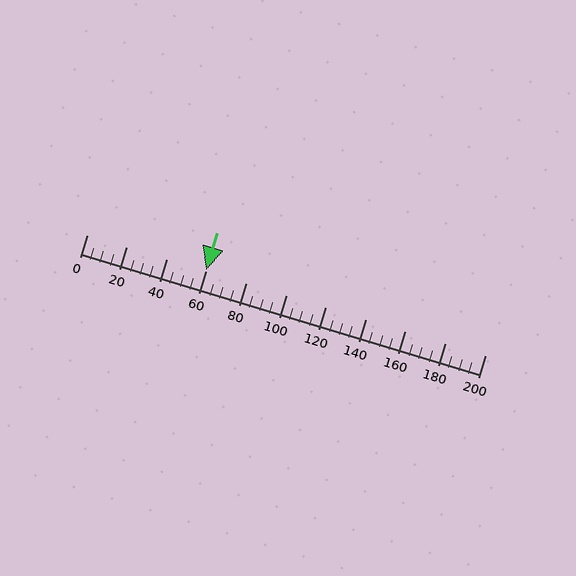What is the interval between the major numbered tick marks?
The major tick marks are spaced 20 units apart.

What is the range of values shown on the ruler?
The ruler shows values from 0 to 200.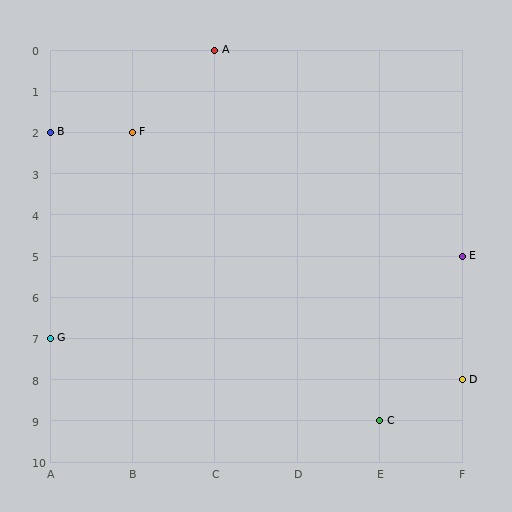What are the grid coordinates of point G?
Point G is at grid coordinates (A, 7).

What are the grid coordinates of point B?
Point B is at grid coordinates (A, 2).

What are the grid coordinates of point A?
Point A is at grid coordinates (C, 0).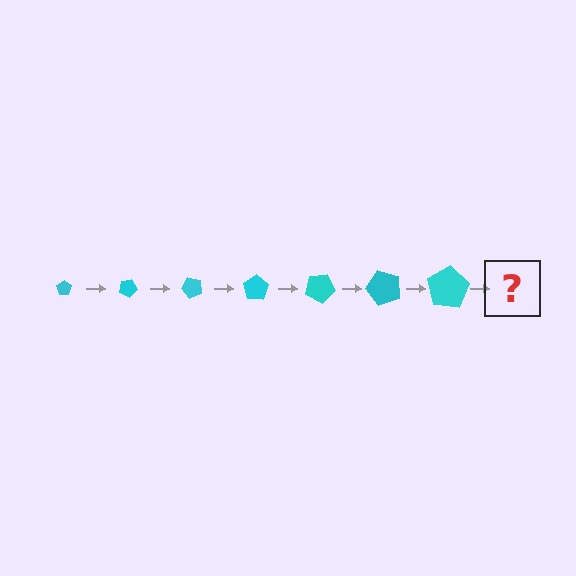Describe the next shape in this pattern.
It should be a pentagon, larger than the previous one and rotated 175 degrees from the start.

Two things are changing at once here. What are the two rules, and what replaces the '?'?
The two rules are that the pentagon grows larger each step and it rotates 25 degrees each step. The '?' should be a pentagon, larger than the previous one and rotated 175 degrees from the start.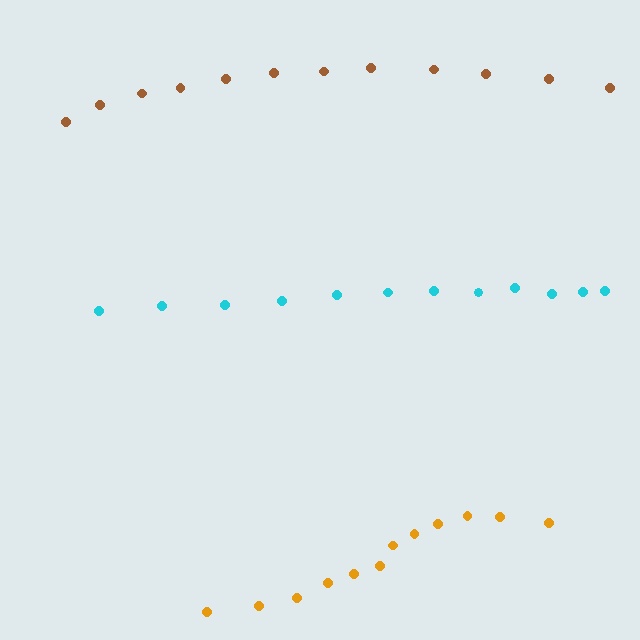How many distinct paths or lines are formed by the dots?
There are 3 distinct paths.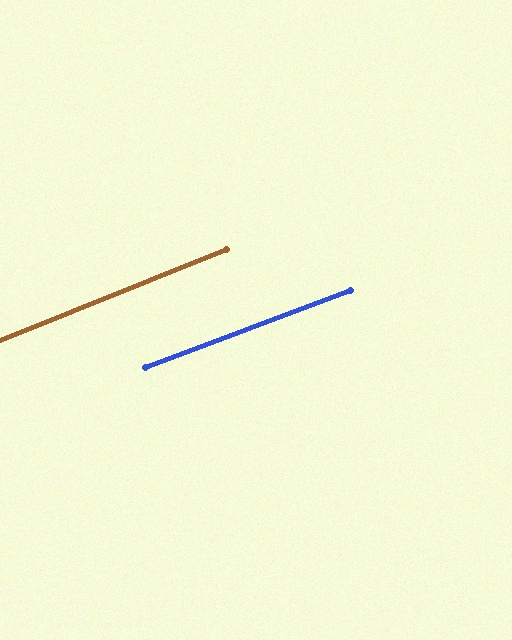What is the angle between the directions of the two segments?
Approximately 1 degree.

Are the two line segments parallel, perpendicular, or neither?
Parallel — their directions differ by only 1.5°.